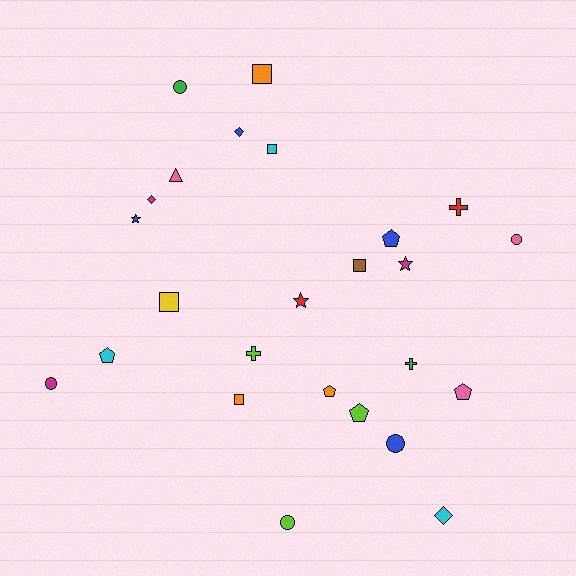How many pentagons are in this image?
There are 5 pentagons.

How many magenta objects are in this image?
There are 3 magenta objects.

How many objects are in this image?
There are 25 objects.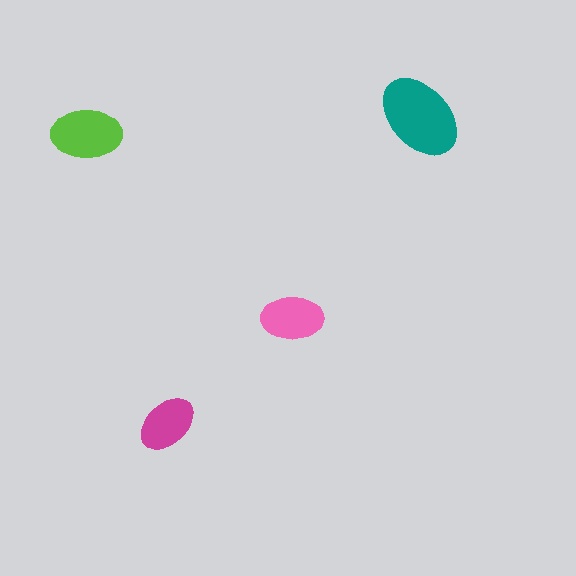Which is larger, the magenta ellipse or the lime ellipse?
The lime one.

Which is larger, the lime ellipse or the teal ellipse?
The teal one.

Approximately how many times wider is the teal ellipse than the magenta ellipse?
About 1.5 times wider.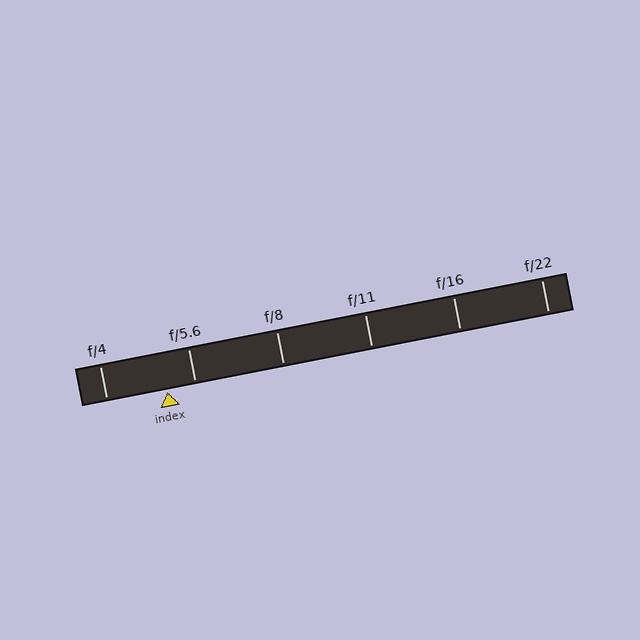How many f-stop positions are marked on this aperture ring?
There are 6 f-stop positions marked.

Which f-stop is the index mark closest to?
The index mark is closest to f/5.6.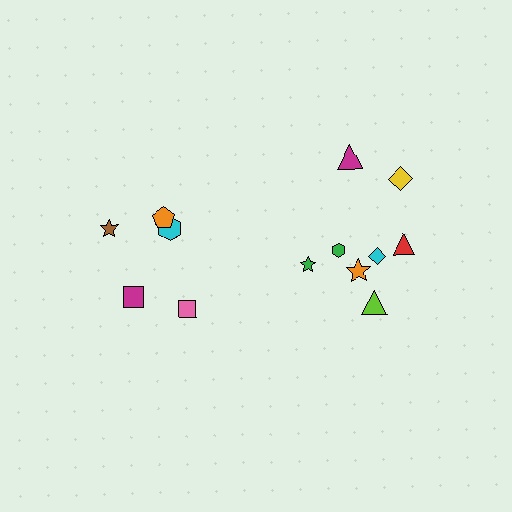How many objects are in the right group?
There are 8 objects.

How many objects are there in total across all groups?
There are 13 objects.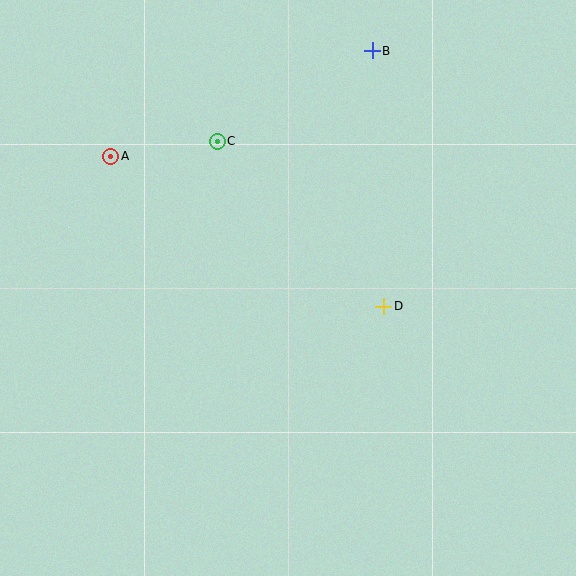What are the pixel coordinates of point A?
Point A is at (111, 156).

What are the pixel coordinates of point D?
Point D is at (384, 306).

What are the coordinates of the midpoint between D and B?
The midpoint between D and B is at (378, 178).